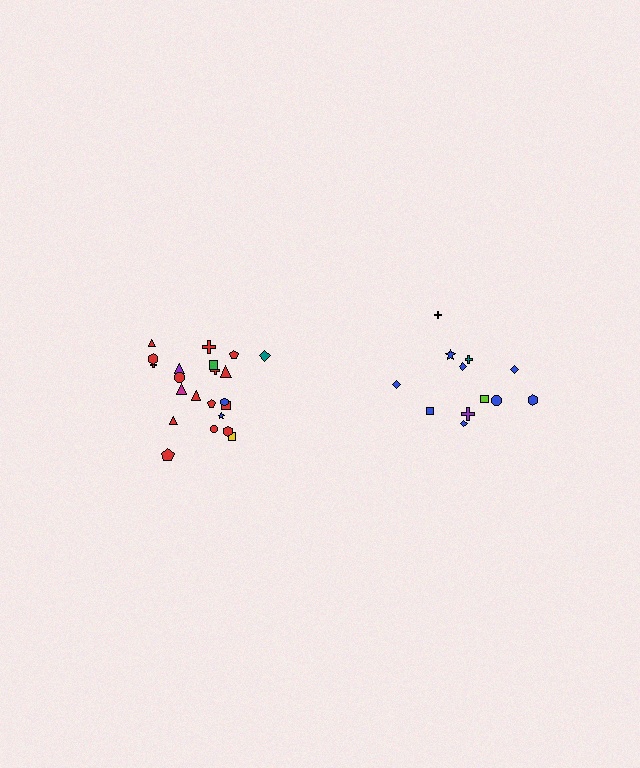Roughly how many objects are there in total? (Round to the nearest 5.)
Roughly 35 objects in total.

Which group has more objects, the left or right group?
The left group.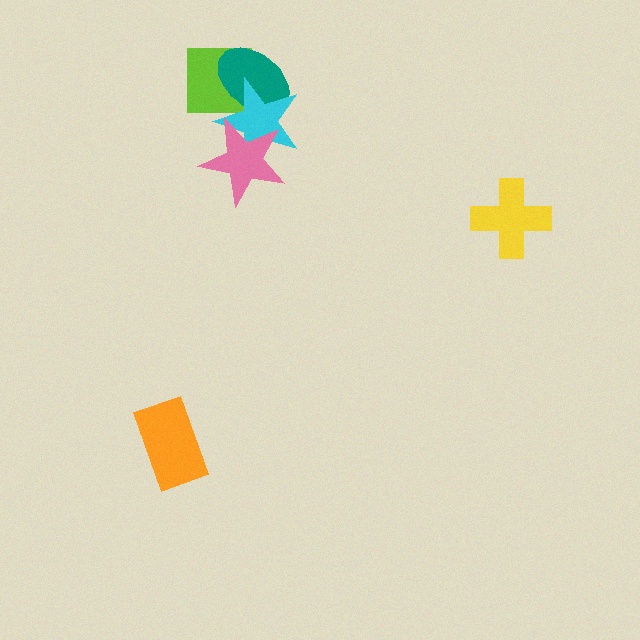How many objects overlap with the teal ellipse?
2 objects overlap with the teal ellipse.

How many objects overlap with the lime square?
2 objects overlap with the lime square.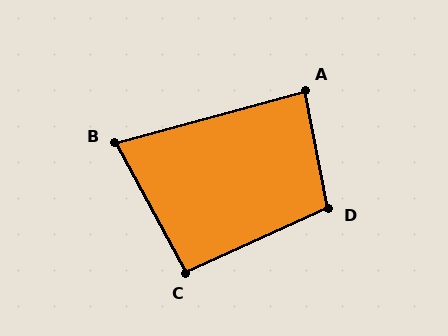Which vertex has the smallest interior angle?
B, at approximately 77 degrees.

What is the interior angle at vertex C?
Approximately 94 degrees (approximately right).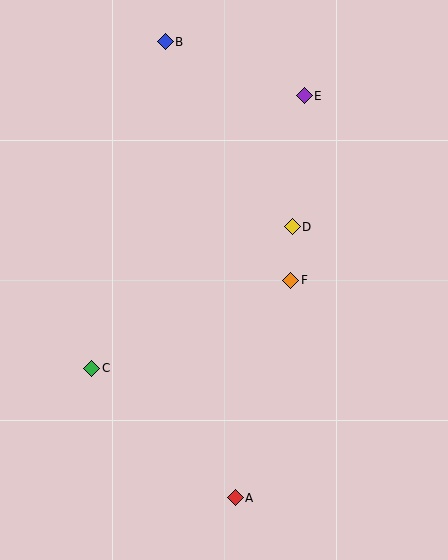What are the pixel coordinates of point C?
Point C is at (92, 368).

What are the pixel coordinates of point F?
Point F is at (291, 280).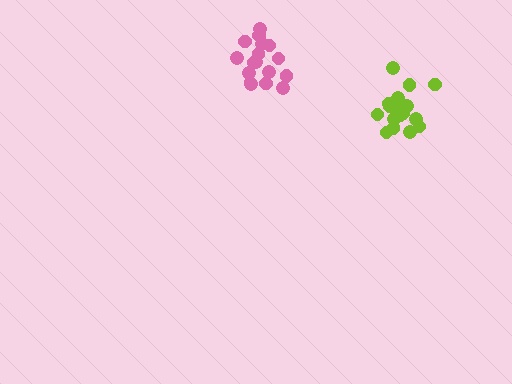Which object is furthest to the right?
The lime cluster is rightmost.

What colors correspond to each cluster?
The clusters are colored: lime, pink.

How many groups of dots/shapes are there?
There are 2 groups.